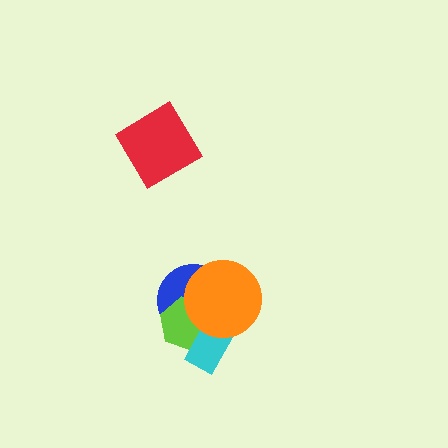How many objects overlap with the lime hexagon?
3 objects overlap with the lime hexagon.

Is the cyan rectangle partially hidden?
Yes, it is partially covered by another shape.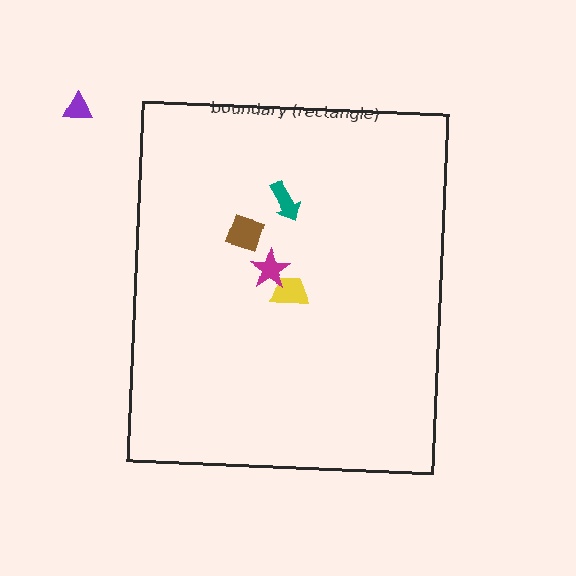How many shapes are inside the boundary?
4 inside, 1 outside.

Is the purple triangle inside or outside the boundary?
Outside.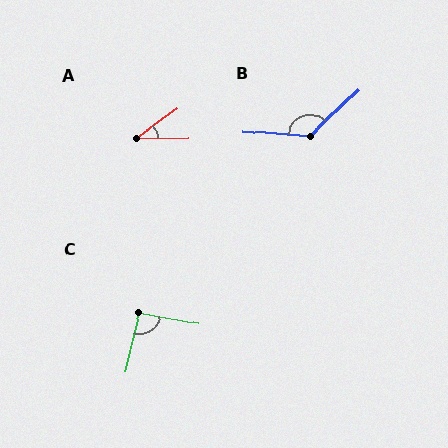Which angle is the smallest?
A, at approximately 36 degrees.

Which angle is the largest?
B, at approximately 133 degrees.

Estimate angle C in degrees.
Approximately 94 degrees.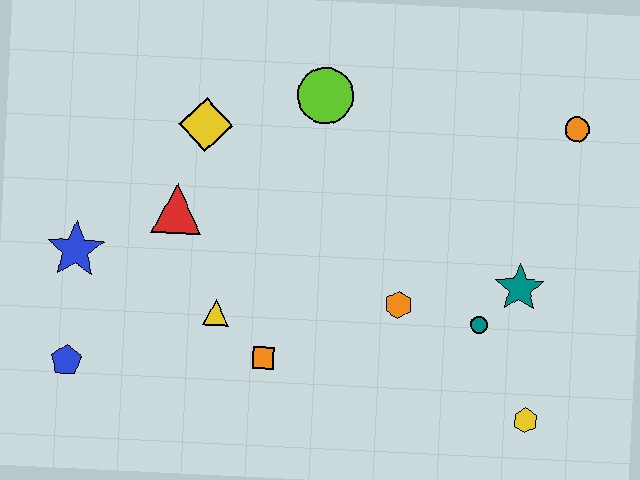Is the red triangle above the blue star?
Yes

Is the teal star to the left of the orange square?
No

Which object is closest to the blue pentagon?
The blue star is closest to the blue pentagon.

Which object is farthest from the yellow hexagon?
The blue star is farthest from the yellow hexagon.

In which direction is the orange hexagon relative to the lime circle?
The orange hexagon is below the lime circle.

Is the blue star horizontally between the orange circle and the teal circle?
No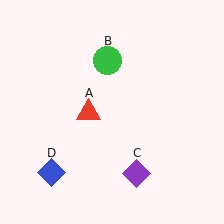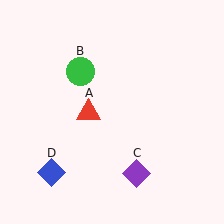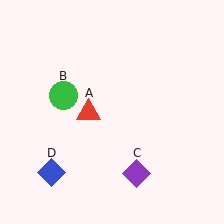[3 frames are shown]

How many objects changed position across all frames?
1 object changed position: green circle (object B).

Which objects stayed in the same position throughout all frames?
Red triangle (object A) and purple diamond (object C) and blue diamond (object D) remained stationary.